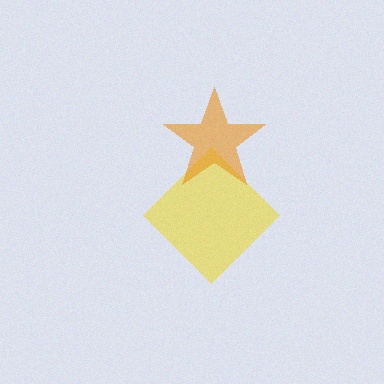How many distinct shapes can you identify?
There are 2 distinct shapes: a yellow diamond, an orange star.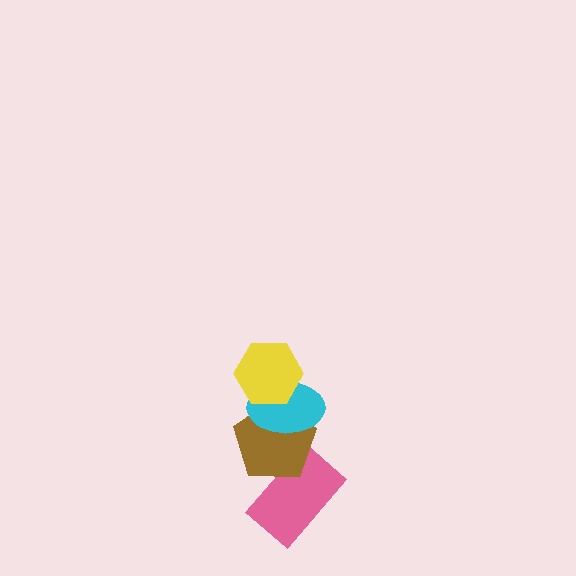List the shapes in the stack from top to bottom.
From top to bottom: the yellow hexagon, the cyan ellipse, the brown pentagon, the pink rectangle.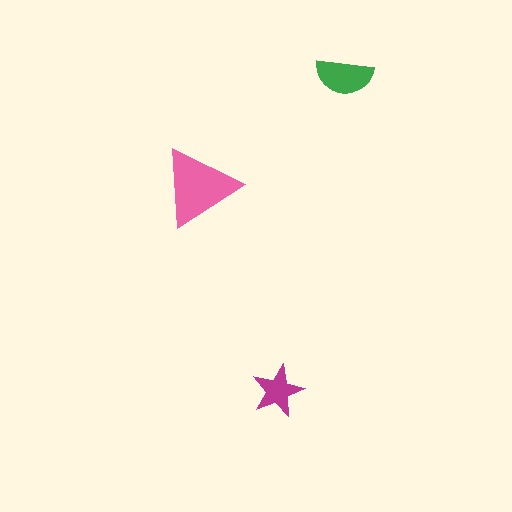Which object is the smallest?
The magenta star.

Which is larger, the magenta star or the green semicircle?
The green semicircle.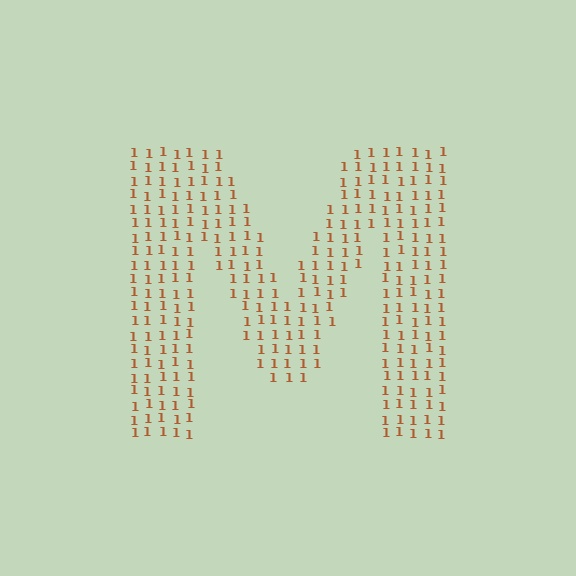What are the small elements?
The small elements are digit 1's.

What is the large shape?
The large shape is the letter M.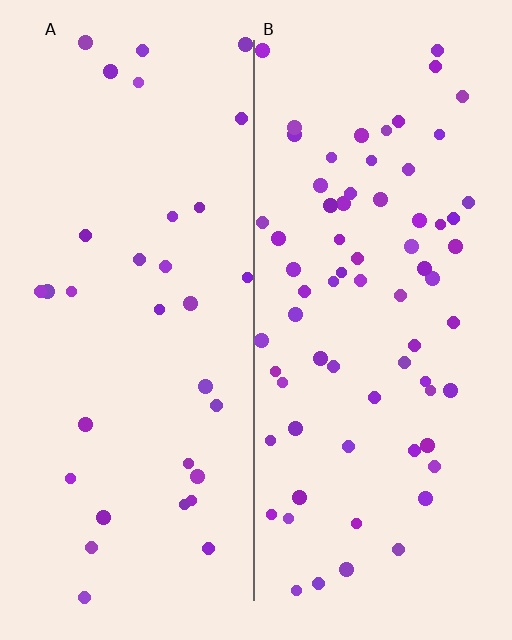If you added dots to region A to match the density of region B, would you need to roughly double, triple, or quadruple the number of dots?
Approximately double.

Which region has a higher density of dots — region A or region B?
B (the right).